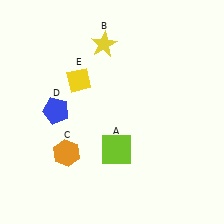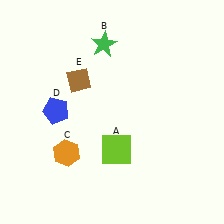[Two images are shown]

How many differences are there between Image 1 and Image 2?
There are 2 differences between the two images.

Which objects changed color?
B changed from yellow to green. E changed from yellow to brown.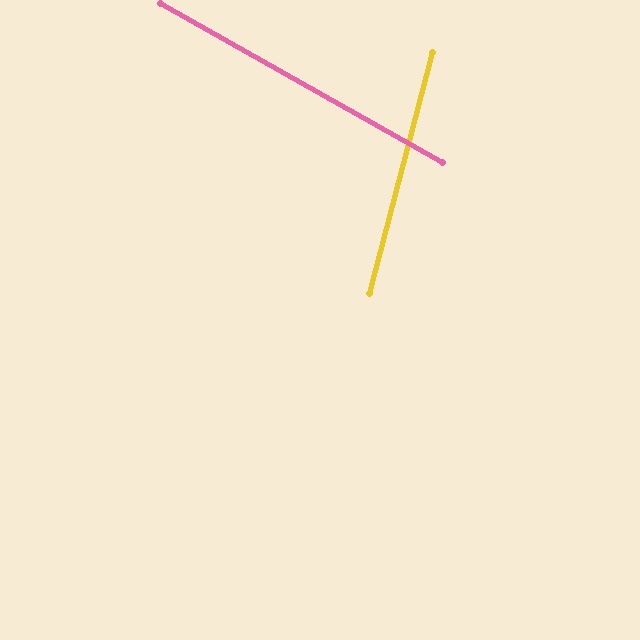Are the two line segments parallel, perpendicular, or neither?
Neither parallel nor perpendicular — they differ by about 75°.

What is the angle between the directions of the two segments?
Approximately 75 degrees.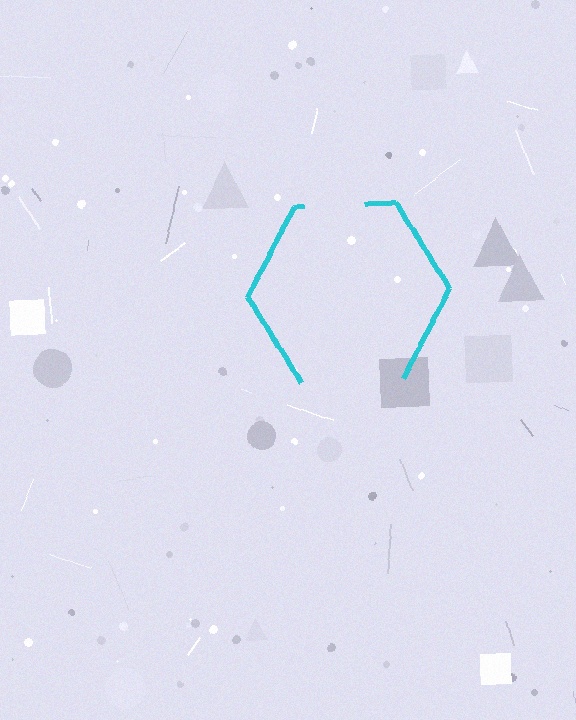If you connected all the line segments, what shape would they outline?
They would outline a hexagon.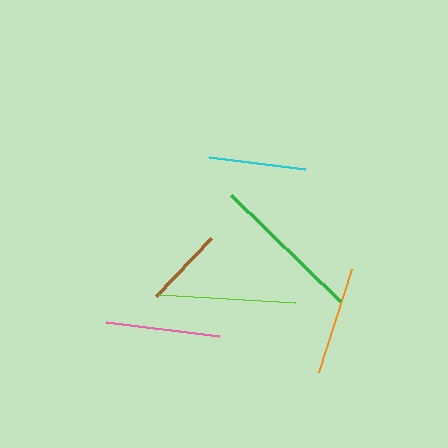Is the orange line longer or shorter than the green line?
The green line is longer than the orange line.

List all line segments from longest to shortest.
From longest to shortest: green, lime, pink, orange, cyan, brown.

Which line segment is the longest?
The green line is the longest at approximately 152 pixels.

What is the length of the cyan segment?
The cyan segment is approximately 97 pixels long.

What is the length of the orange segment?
The orange segment is approximately 108 pixels long.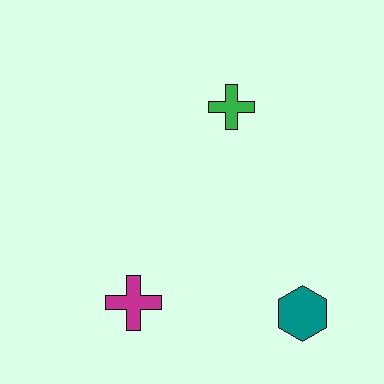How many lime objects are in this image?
There are no lime objects.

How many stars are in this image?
There are no stars.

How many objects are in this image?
There are 3 objects.